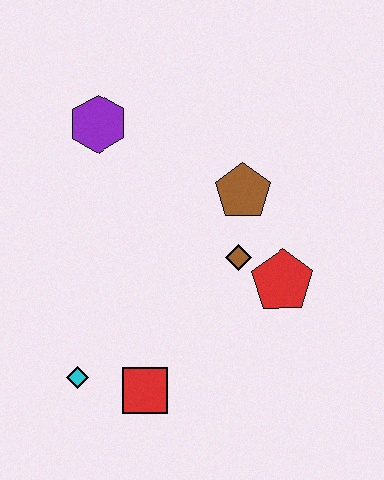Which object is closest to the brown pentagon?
The brown diamond is closest to the brown pentagon.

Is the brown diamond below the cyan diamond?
No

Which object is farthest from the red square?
The purple hexagon is farthest from the red square.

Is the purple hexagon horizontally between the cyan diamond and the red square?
Yes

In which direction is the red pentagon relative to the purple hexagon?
The red pentagon is to the right of the purple hexagon.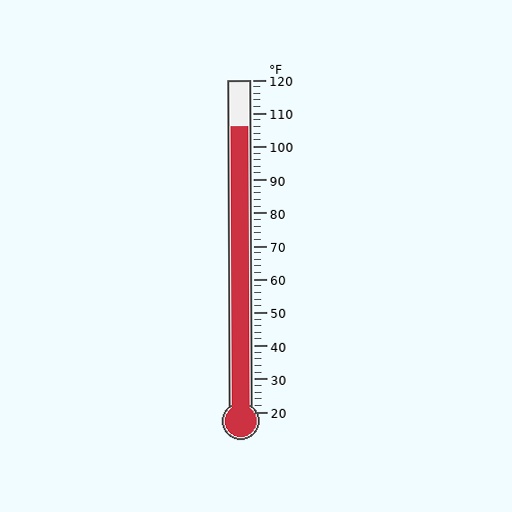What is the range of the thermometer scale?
The thermometer scale ranges from 20°F to 120°F.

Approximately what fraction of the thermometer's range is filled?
The thermometer is filled to approximately 85% of its range.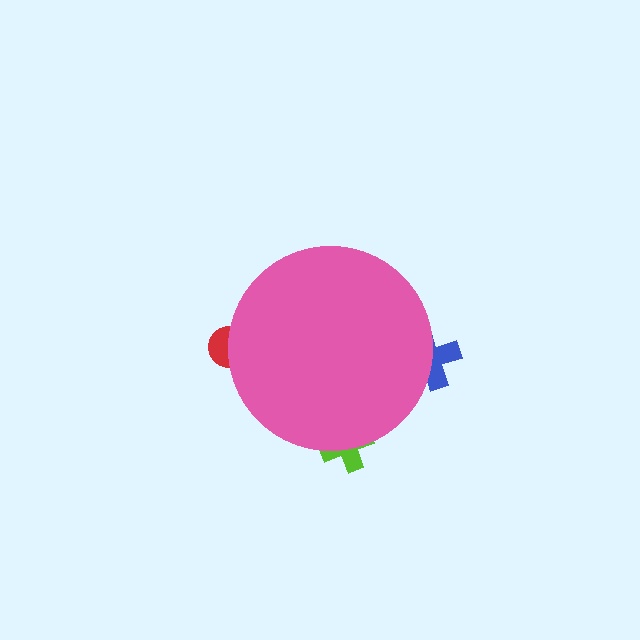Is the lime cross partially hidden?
Yes, the lime cross is partially hidden behind the pink circle.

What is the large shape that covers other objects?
A pink circle.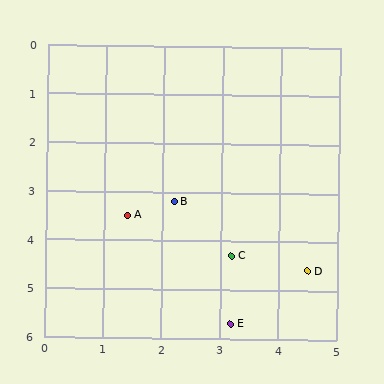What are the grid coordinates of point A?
Point A is at approximately (1.4, 3.5).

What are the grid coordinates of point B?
Point B is at approximately (2.2, 3.2).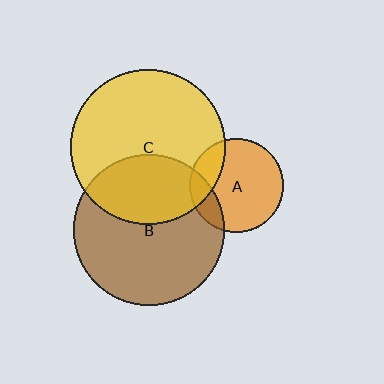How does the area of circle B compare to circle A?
Approximately 2.6 times.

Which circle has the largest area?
Circle C (yellow).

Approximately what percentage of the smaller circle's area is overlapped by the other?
Approximately 35%.